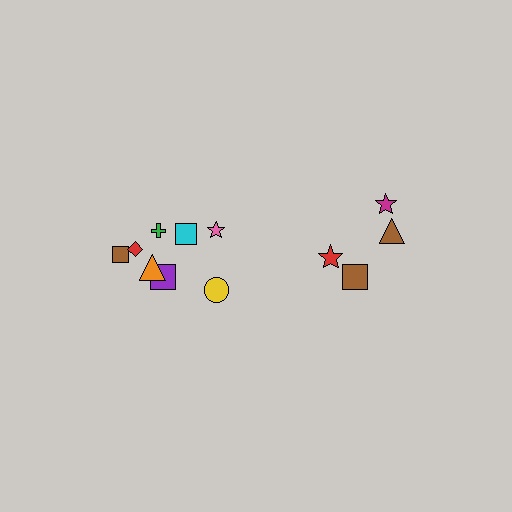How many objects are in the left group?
There are 8 objects.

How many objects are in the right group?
There are 4 objects.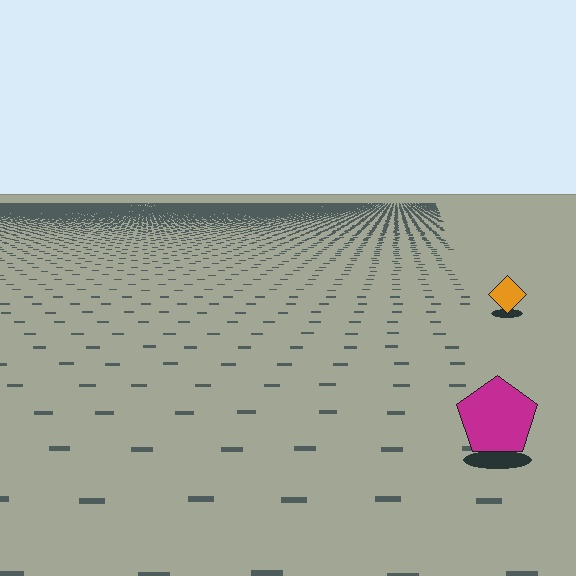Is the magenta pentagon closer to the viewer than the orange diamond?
Yes. The magenta pentagon is closer — you can tell from the texture gradient: the ground texture is coarser near it.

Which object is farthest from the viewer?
The orange diamond is farthest from the viewer. It appears smaller and the ground texture around it is denser.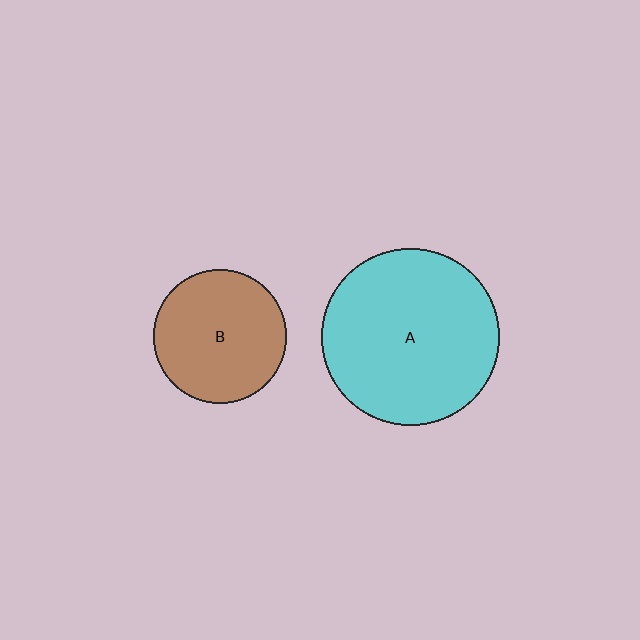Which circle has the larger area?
Circle A (cyan).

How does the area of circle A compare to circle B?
Approximately 1.8 times.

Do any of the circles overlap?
No, none of the circles overlap.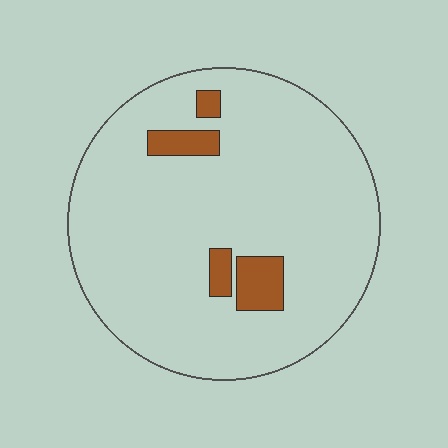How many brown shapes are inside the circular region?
4.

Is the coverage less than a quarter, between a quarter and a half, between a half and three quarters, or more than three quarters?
Less than a quarter.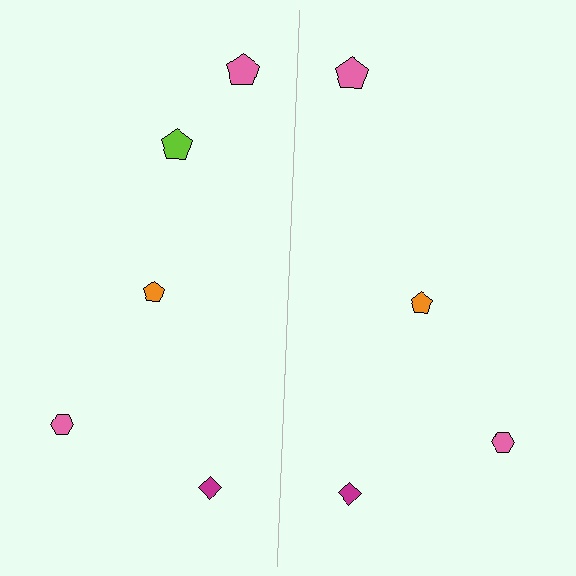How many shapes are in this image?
There are 9 shapes in this image.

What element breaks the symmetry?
A lime pentagon is missing from the right side.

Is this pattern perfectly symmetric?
No, the pattern is not perfectly symmetric. A lime pentagon is missing from the right side.